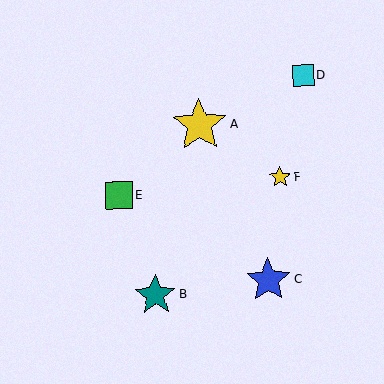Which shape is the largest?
The yellow star (labeled A) is the largest.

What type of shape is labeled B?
Shape B is a teal star.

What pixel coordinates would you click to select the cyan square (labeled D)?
Click at (303, 75) to select the cyan square D.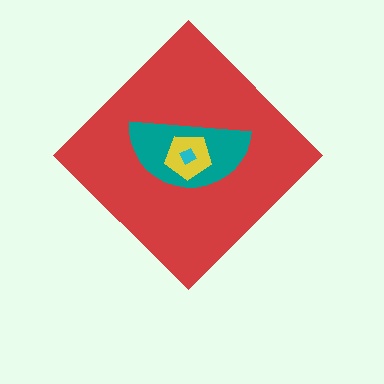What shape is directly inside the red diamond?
The teal semicircle.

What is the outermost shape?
The red diamond.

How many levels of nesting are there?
4.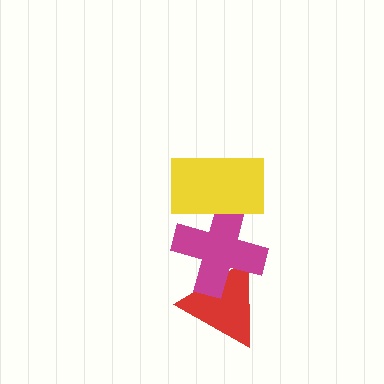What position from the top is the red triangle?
The red triangle is 3rd from the top.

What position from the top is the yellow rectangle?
The yellow rectangle is 1st from the top.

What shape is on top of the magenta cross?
The yellow rectangle is on top of the magenta cross.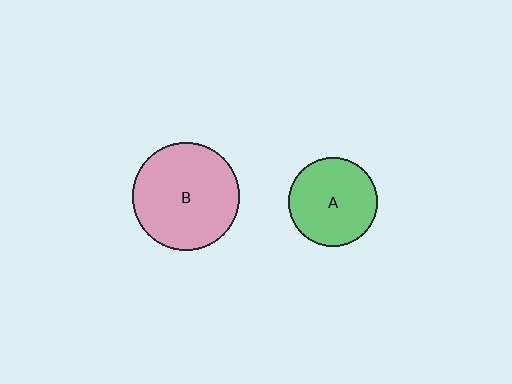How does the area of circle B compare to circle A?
Approximately 1.5 times.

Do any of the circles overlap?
No, none of the circles overlap.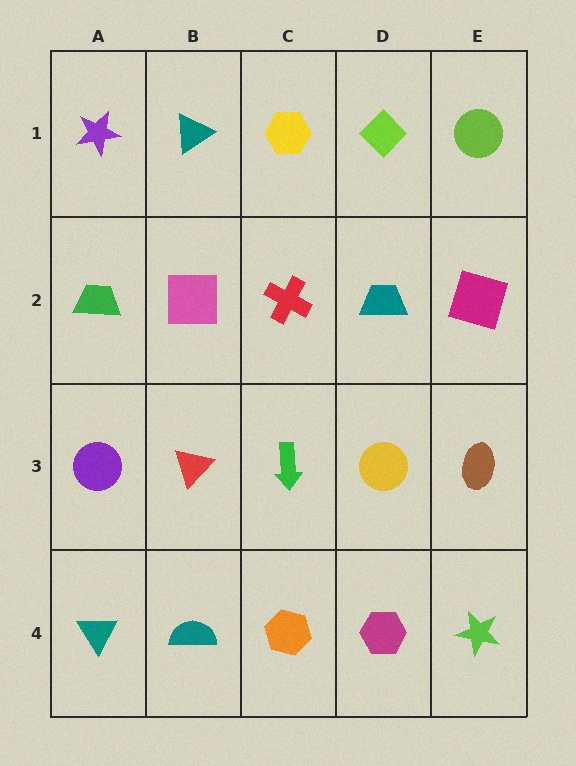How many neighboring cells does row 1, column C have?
3.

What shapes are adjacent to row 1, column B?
A pink square (row 2, column B), a purple star (row 1, column A), a yellow hexagon (row 1, column C).